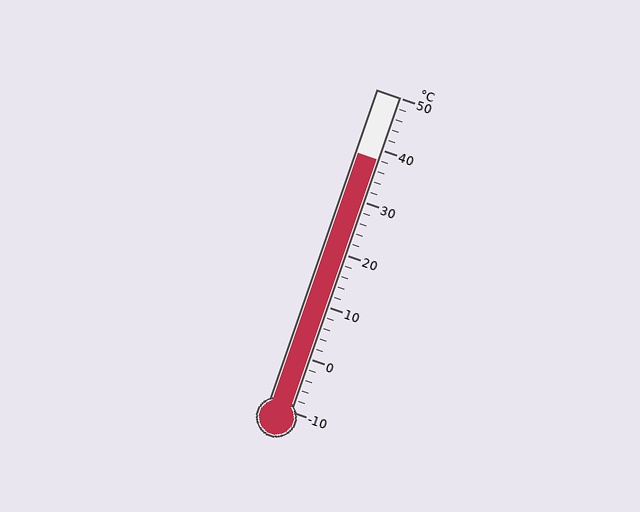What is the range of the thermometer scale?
The thermometer scale ranges from -10°C to 50°C.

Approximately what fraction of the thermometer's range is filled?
The thermometer is filled to approximately 80% of its range.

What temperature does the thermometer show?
The thermometer shows approximately 38°C.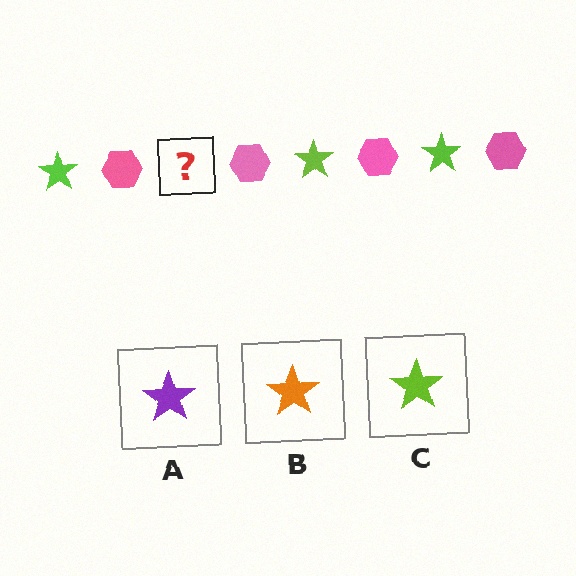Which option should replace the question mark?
Option C.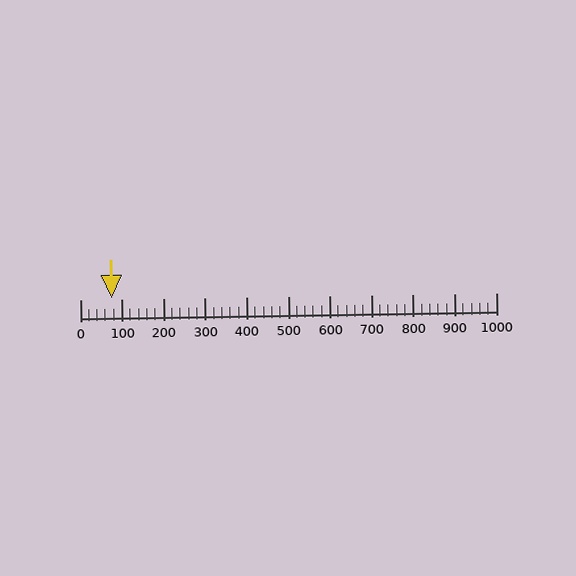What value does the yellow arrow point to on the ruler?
The yellow arrow points to approximately 76.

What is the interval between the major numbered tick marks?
The major tick marks are spaced 100 units apart.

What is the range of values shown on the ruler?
The ruler shows values from 0 to 1000.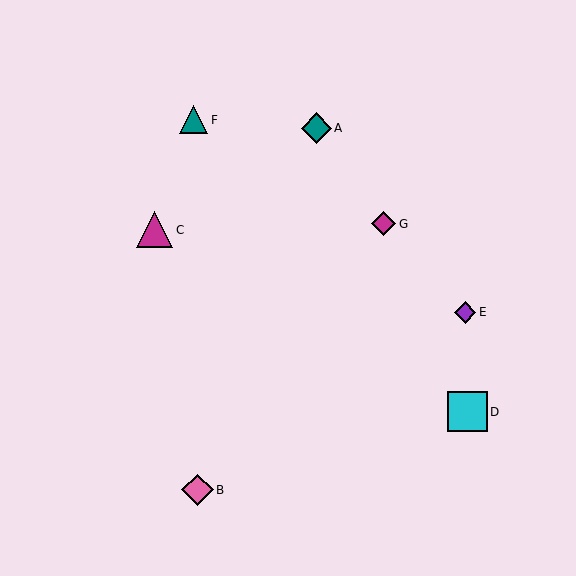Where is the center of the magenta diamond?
The center of the magenta diamond is at (384, 224).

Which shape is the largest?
The cyan square (labeled D) is the largest.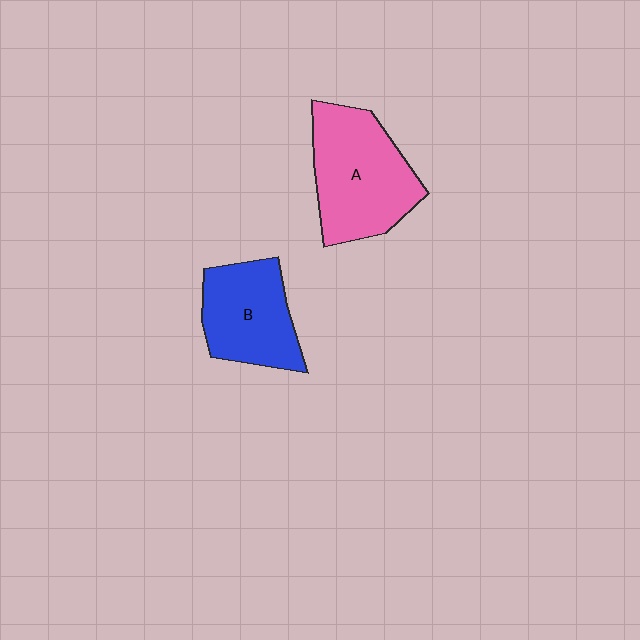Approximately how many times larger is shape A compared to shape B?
Approximately 1.3 times.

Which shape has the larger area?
Shape A (pink).